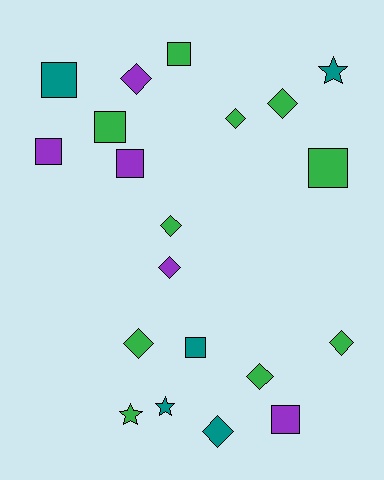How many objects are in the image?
There are 20 objects.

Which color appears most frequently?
Green, with 10 objects.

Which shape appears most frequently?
Diamond, with 9 objects.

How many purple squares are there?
There are 3 purple squares.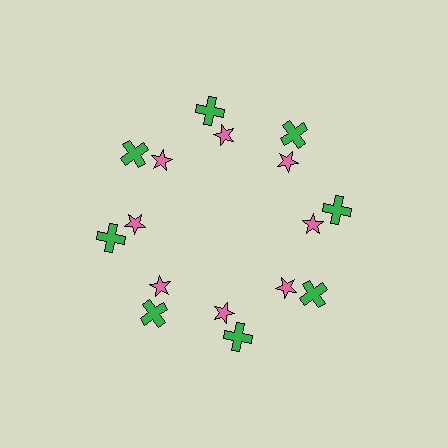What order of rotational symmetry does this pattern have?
This pattern has 8-fold rotational symmetry.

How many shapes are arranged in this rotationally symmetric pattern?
There are 16 shapes, arranged in 8 groups of 2.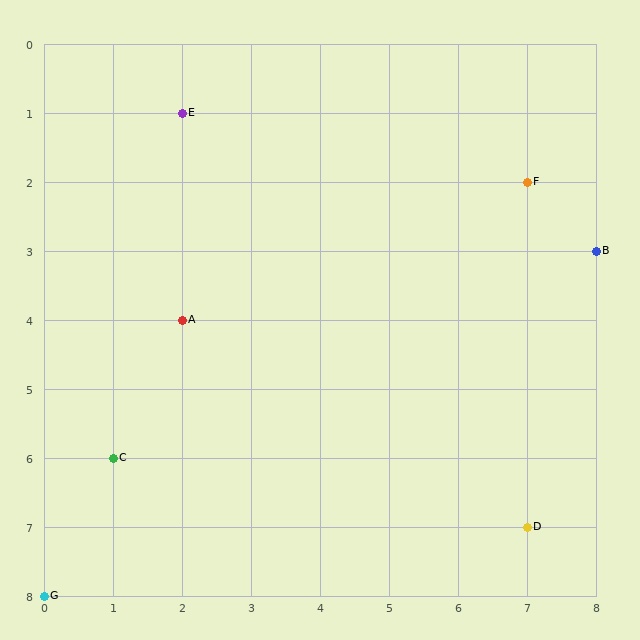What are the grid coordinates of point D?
Point D is at grid coordinates (7, 7).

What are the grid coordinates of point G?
Point G is at grid coordinates (0, 8).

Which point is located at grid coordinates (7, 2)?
Point F is at (7, 2).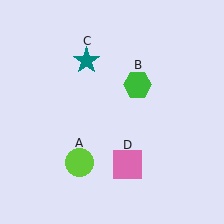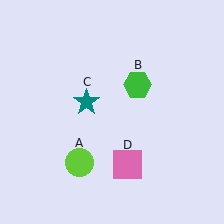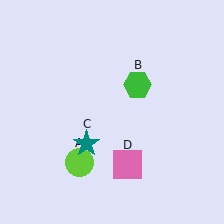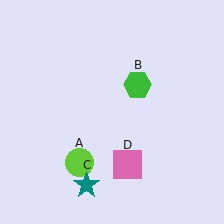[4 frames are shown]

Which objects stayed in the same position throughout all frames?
Lime circle (object A) and green hexagon (object B) and pink square (object D) remained stationary.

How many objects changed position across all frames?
1 object changed position: teal star (object C).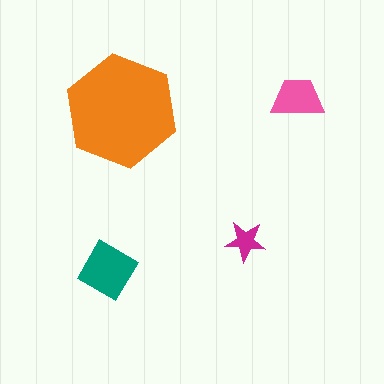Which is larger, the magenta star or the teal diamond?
The teal diamond.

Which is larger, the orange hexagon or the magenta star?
The orange hexagon.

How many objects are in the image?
There are 4 objects in the image.